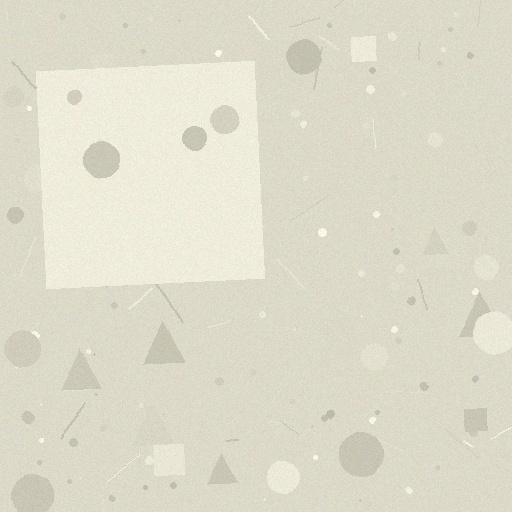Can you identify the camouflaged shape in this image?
The camouflaged shape is a square.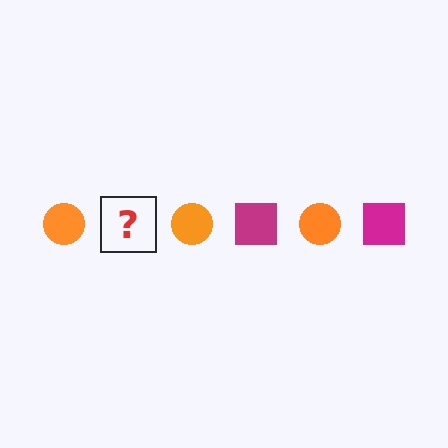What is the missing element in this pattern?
The missing element is a magenta square.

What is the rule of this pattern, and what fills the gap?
The rule is that the pattern alternates between orange circle and magenta square. The gap should be filled with a magenta square.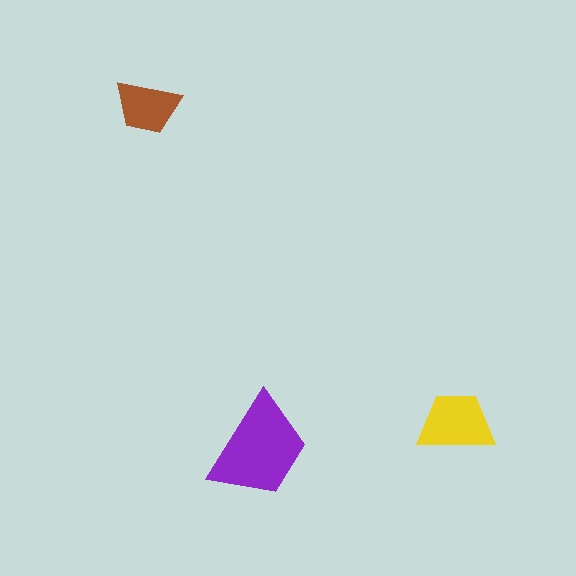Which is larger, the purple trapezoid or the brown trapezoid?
The purple one.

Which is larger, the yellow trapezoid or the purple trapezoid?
The purple one.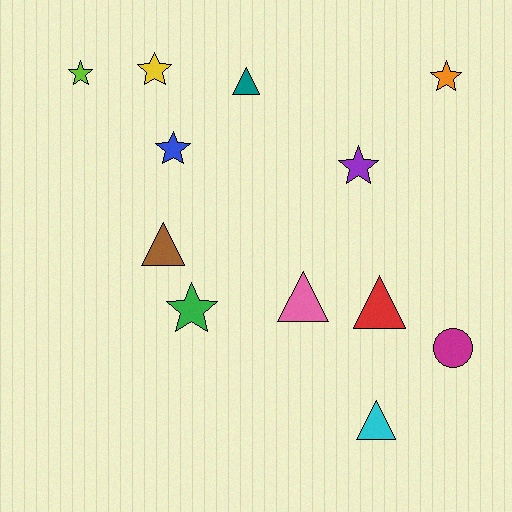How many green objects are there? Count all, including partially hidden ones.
There is 1 green object.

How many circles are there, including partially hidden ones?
There is 1 circle.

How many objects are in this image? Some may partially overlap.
There are 12 objects.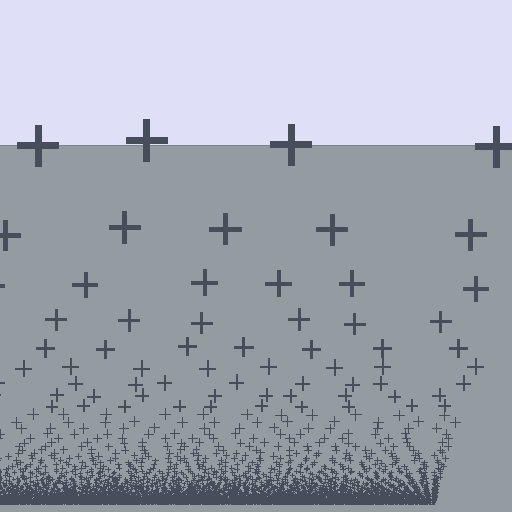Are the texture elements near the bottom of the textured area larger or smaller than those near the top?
Smaller. The gradient is inverted — elements near the bottom are smaller and denser.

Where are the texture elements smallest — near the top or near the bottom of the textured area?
Near the bottom.